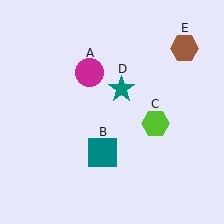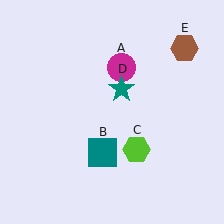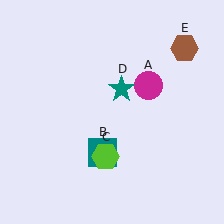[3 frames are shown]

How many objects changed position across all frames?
2 objects changed position: magenta circle (object A), lime hexagon (object C).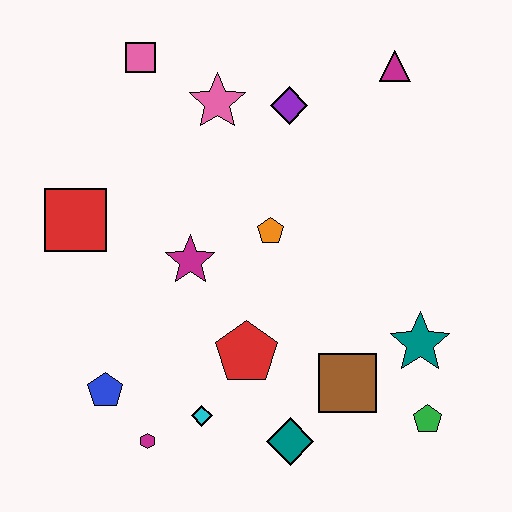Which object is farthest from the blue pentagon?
The magenta triangle is farthest from the blue pentagon.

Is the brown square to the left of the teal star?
Yes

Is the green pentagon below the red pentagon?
Yes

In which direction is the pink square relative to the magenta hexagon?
The pink square is above the magenta hexagon.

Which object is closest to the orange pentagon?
The magenta star is closest to the orange pentagon.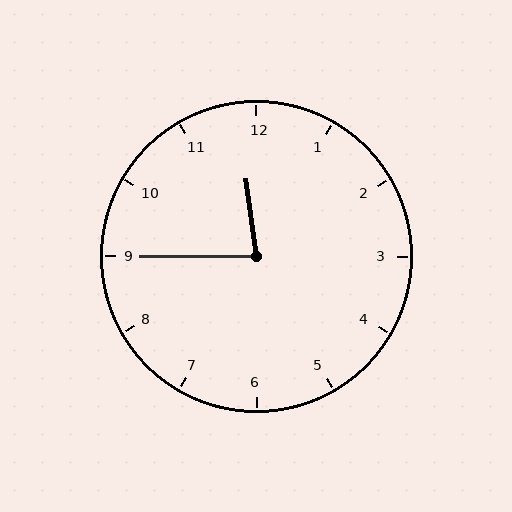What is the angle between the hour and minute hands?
Approximately 82 degrees.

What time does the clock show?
11:45.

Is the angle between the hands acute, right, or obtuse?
It is acute.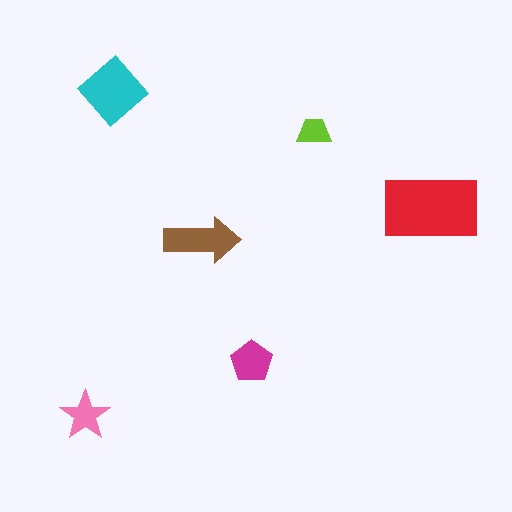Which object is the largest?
The red rectangle.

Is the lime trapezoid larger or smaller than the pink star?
Smaller.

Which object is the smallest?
The lime trapezoid.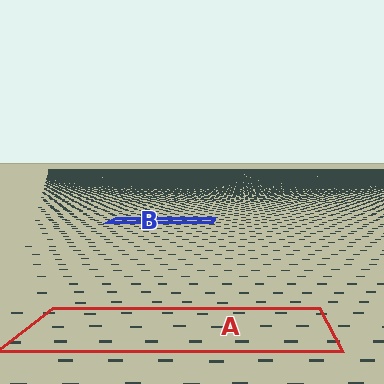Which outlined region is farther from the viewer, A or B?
Region B is farther from the viewer — the texture elements inside it appear smaller and more densely packed.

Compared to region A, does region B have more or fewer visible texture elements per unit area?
Region B has more texture elements per unit area — they are packed more densely because it is farther away.